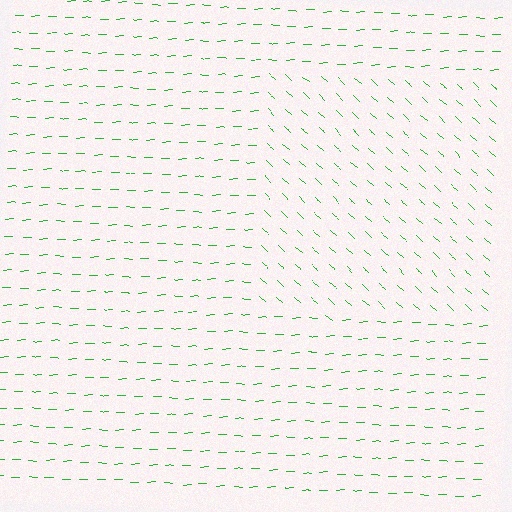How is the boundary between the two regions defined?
The boundary is defined purely by a change in line orientation (approximately 45 degrees difference). All lines are the same color and thickness.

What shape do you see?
I see a rectangle.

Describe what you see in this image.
The image is filled with small green line segments. A rectangle region in the image has lines oriented differently from the surrounding lines, creating a visible texture boundary.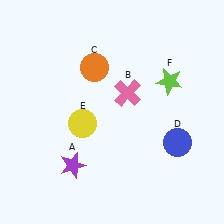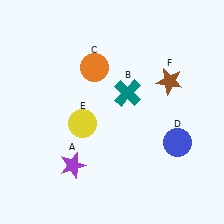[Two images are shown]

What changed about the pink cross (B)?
In Image 1, B is pink. In Image 2, it changed to teal.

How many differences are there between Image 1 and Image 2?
There are 2 differences between the two images.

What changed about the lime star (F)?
In Image 1, F is lime. In Image 2, it changed to brown.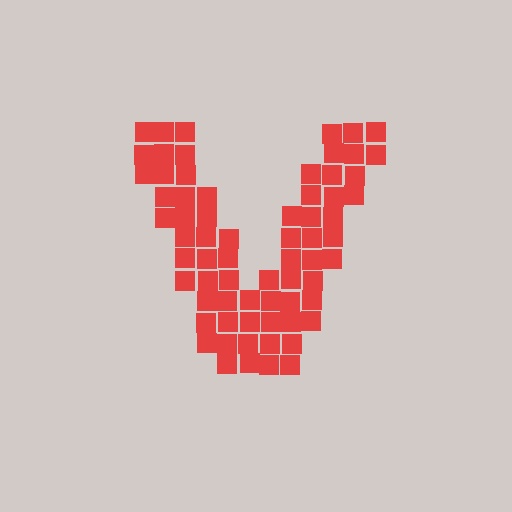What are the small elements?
The small elements are squares.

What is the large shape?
The large shape is the letter V.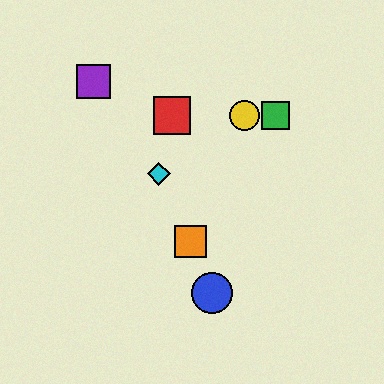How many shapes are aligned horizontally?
3 shapes (the red square, the green square, the yellow circle) are aligned horizontally.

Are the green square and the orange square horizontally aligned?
No, the green square is at y≈116 and the orange square is at y≈242.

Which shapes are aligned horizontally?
The red square, the green square, the yellow circle are aligned horizontally.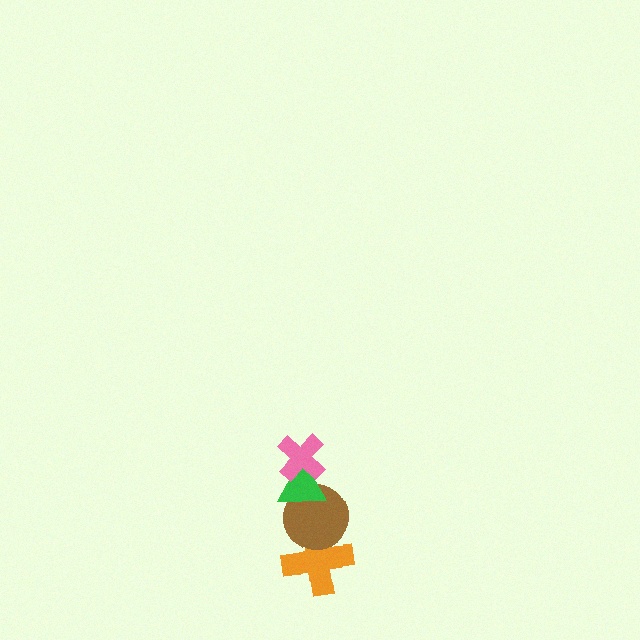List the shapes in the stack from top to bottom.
From top to bottom: the pink cross, the green triangle, the brown circle, the orange cross.